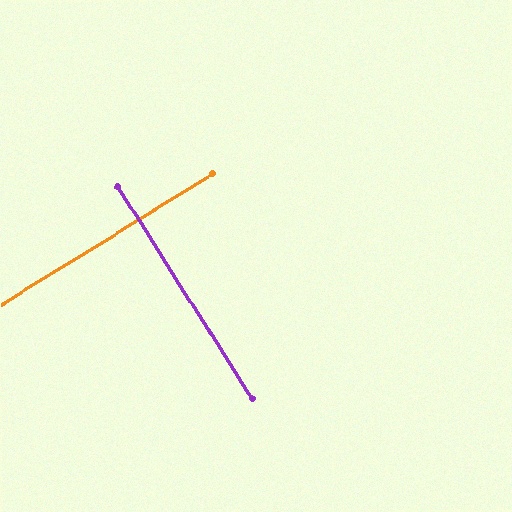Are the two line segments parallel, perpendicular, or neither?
Perpendicular — they meet at approximately 89°.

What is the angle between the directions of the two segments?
Approximately 89 degrees.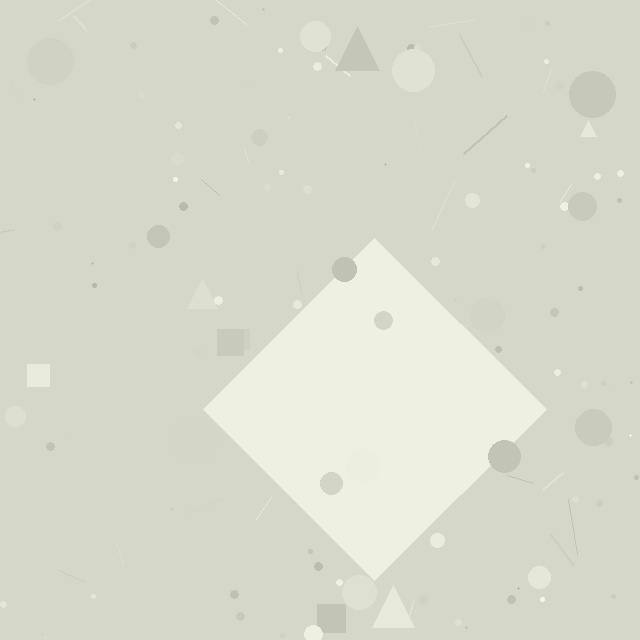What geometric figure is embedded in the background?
A diamond is embedded in the background.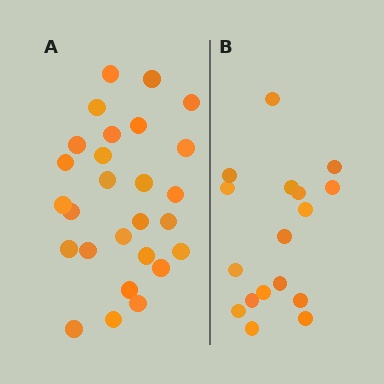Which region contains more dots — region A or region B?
Region A (the left region) has more dots.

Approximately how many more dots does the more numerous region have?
Region A has roughly 10 or so more dots than region B.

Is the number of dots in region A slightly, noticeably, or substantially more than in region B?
Region A has substantially more. The ratio is roughly 1.6 to 1.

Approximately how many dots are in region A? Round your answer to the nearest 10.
About 30 dots. (The exact count is 27, which rounds to 30.)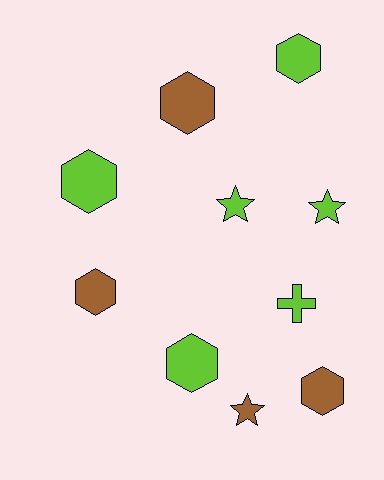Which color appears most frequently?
Lime, with 6 objects.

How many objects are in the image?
There are 10 objects.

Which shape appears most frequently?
Hexagon, with 6 objects.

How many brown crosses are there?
There are no brown crosses.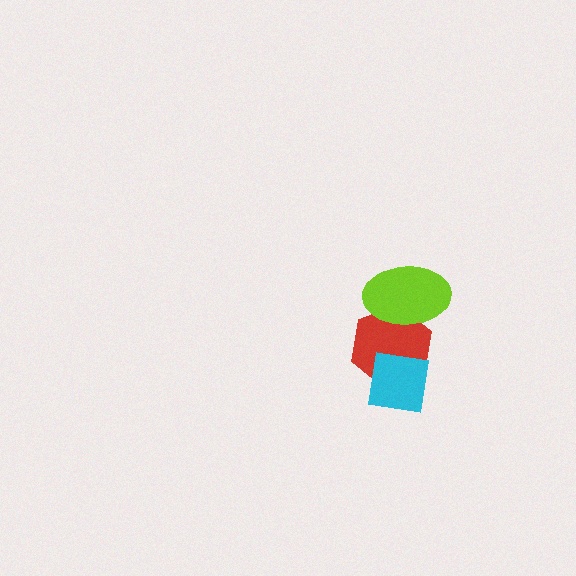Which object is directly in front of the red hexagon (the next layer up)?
The lime ellipse is directly in front of the red hexagon.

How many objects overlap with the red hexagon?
2 objects overlap with the red hexagon.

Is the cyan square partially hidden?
No, no other shape covers it.